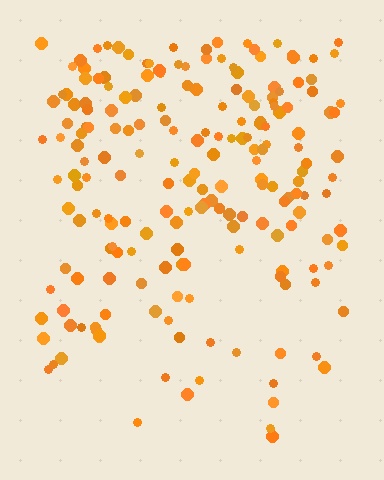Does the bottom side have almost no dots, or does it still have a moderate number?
Still a moderate number, just noticeably fewer than the top.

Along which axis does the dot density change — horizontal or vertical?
Vertical.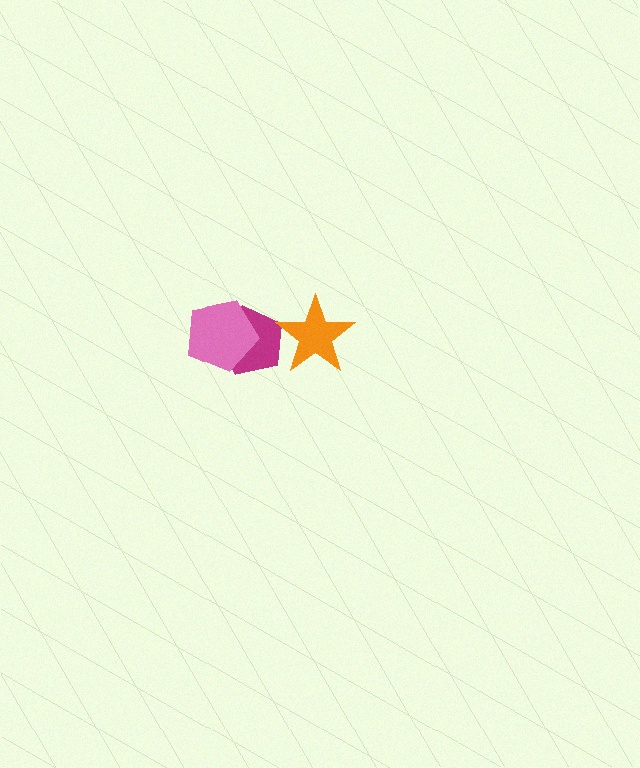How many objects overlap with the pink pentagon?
1 object overlaps with the pink pentagon.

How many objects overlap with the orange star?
1 object overlaps with the orange star.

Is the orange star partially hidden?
No, no other shape covers it.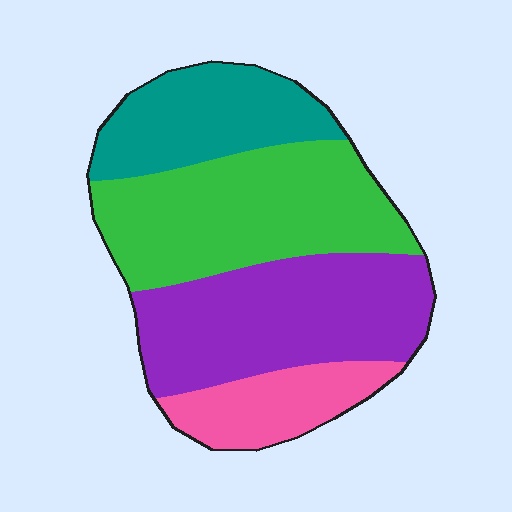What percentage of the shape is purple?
Purple covers about 35% of the shape.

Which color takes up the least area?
Pink, at roughly 15%.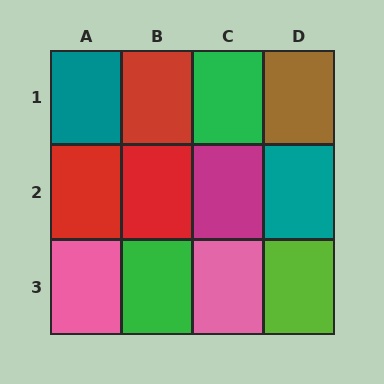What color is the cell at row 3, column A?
Pink.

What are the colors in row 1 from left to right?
Teal, red, green, brown.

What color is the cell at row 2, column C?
Magenta.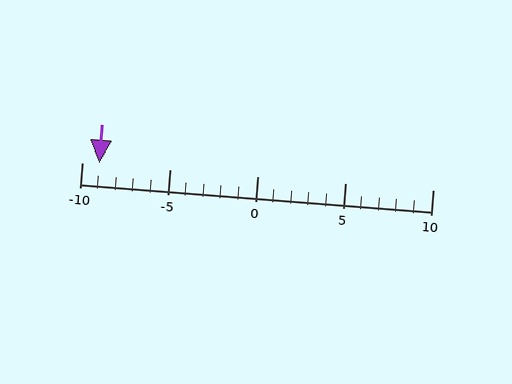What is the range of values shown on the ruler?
The ruler shows values from -10 to 10.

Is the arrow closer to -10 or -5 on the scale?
The arrow is closer to -10.